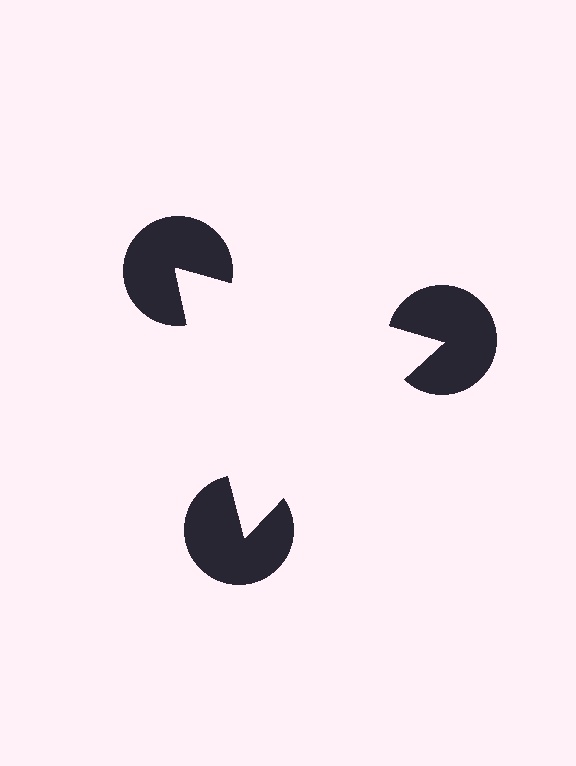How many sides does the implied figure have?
3 sides.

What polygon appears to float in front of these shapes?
An illusory triangle — its edges are inferred from the aligned wedge cuts in the pac-man discs, not physically drawn.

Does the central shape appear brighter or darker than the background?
It typically appears slightly brighter than the background, even though no actual brightness change is drawn.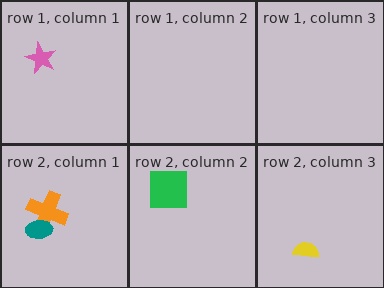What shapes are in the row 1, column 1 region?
The pink star.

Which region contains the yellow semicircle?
The row 2, column 3 region.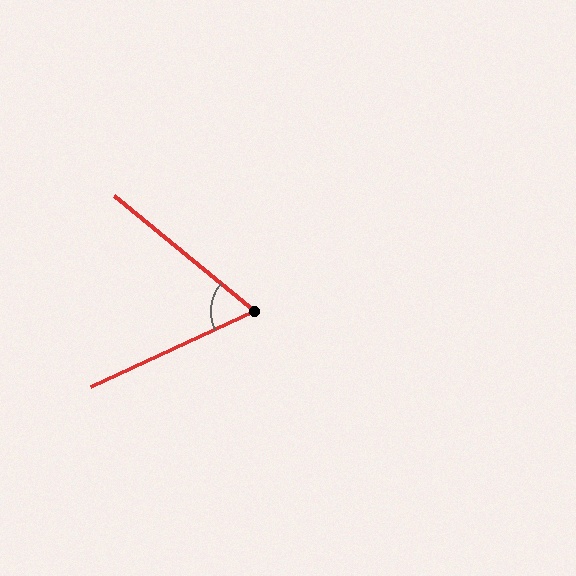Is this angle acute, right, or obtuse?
It is acute.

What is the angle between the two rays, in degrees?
Approximately 64 degrees.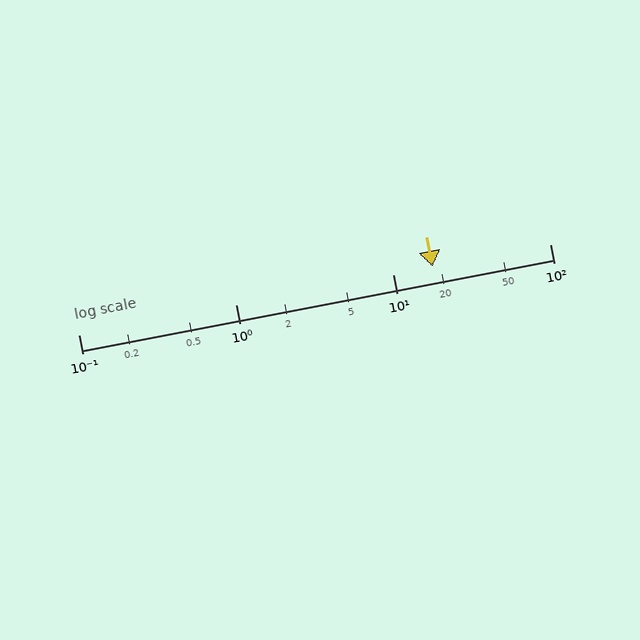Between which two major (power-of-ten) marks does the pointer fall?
The pointer is between 10 and 100.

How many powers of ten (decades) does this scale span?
The scale spans 3 decades, from 0.1 to 100.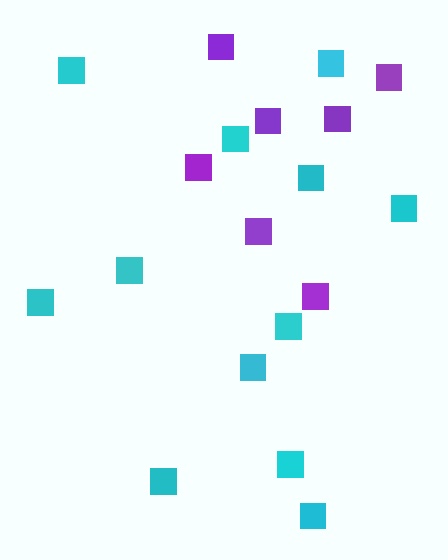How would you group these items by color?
There are 2 groups: one group of cyan squares (12) and one group of purple squares (7).